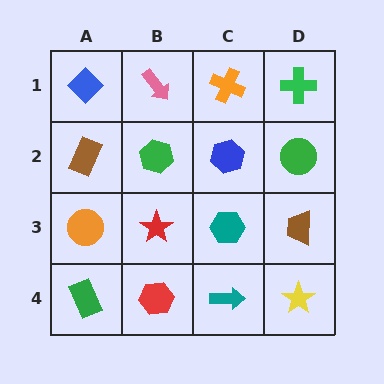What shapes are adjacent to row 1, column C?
A blue hexagon (row 2, column C), a pink arrow (row 1, column B), a green cross (row 1, column D).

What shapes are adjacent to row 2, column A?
A blue diamond (row 1, column A), an orange circle (row 3, column A), a green hexagon (row 2, column B).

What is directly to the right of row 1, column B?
An orange cross.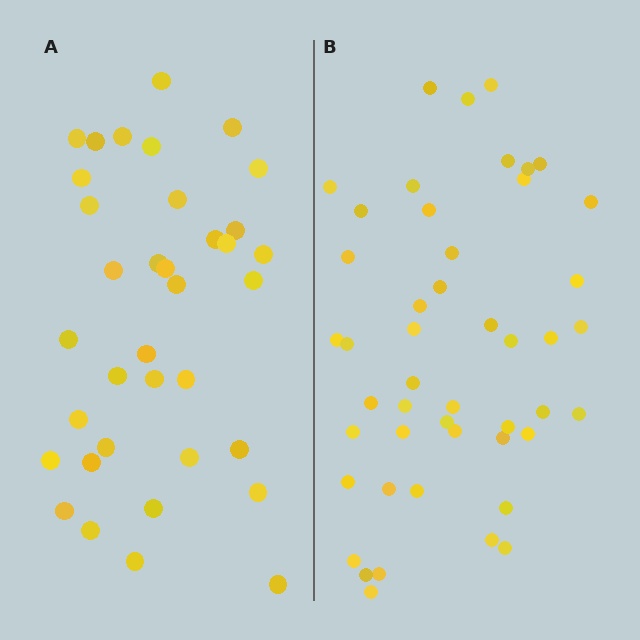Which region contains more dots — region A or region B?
Region B (the right region) has more dots.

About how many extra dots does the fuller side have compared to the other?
Region B has roughly 12 or so more dots than region A.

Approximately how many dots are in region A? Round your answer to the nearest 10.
About 40 dots. (The exact count is 36, which rounds to 40.)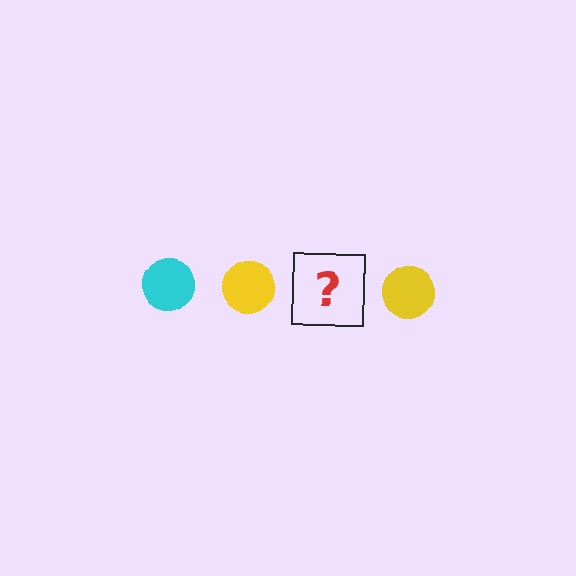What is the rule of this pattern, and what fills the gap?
The rule is that the pattern cycles through cyan, yellow circles. The gap should be filled with a cyan circle.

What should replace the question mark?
The question mark should be replaced with a cyan circle.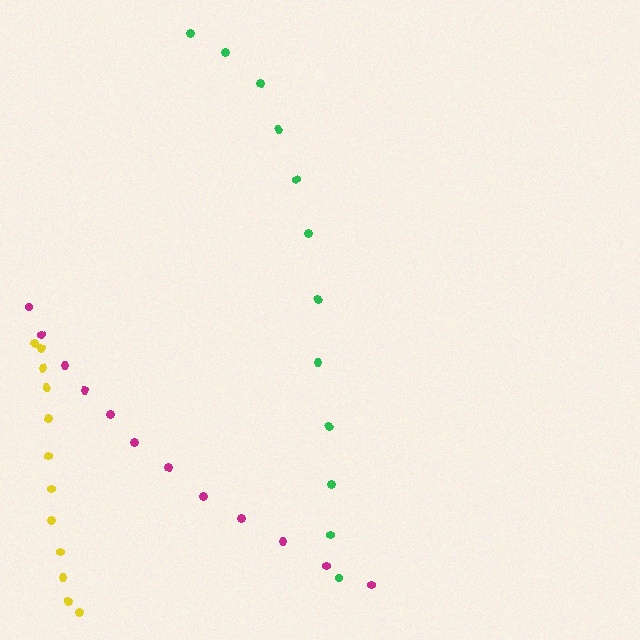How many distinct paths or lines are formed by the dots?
There are 3 distinct paths.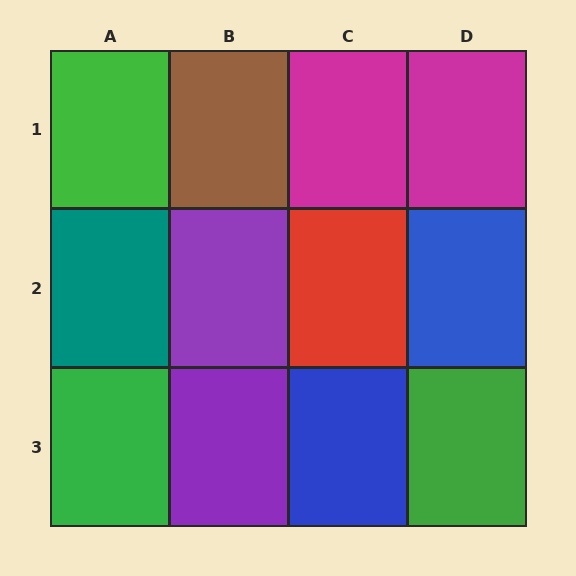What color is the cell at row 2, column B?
Purple.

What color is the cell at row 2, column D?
Blue.